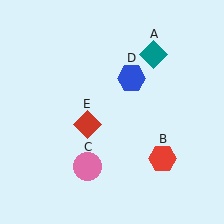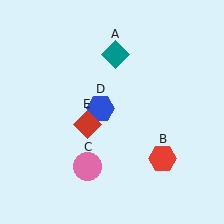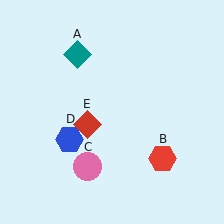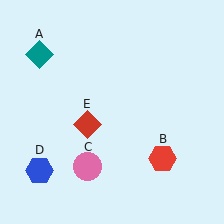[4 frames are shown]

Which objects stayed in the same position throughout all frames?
Red hexagon (object B) and pink circle (object C) and red diamond (object E) remained stationary.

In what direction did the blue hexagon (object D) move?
The blue hexagon (object D) moved down and to the left.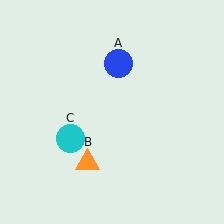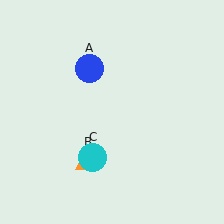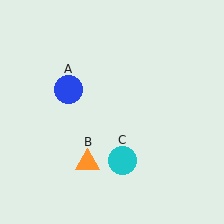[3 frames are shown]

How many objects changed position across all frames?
2 objects changed position: blue circle (object A), cyan circle (object C).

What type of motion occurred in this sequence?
The blue circle (object A), cyan circle (object C) rotated counterclockwise around the center of the scene.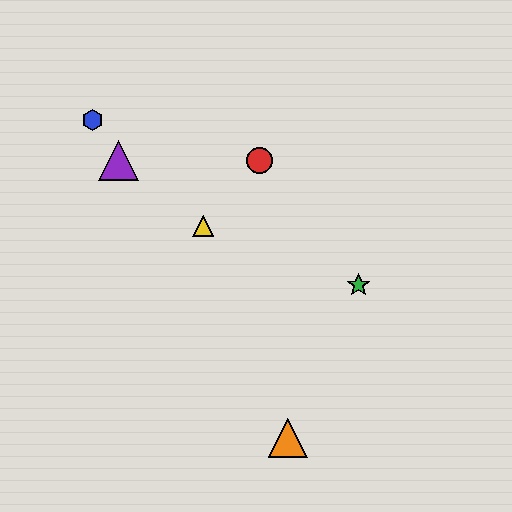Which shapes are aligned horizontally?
The red circle, the purple triangle are aligned horizontally.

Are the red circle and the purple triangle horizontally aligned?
Yes, both are at y≈160.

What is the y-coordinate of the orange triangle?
The orange triangle is at y≈438.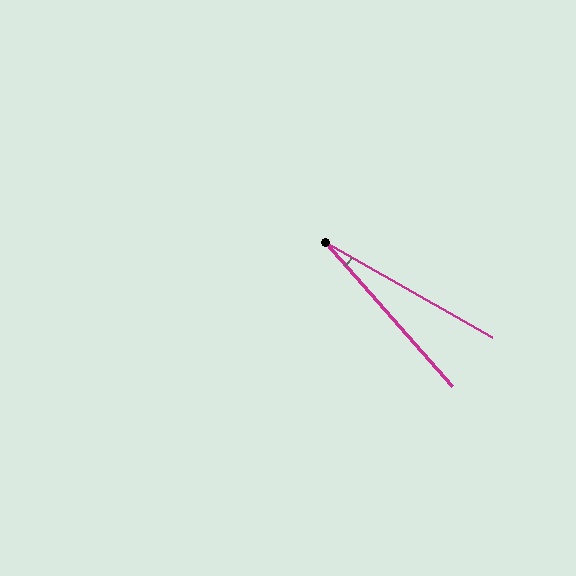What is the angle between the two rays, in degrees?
Approximately 19 degrees.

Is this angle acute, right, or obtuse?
It is acute.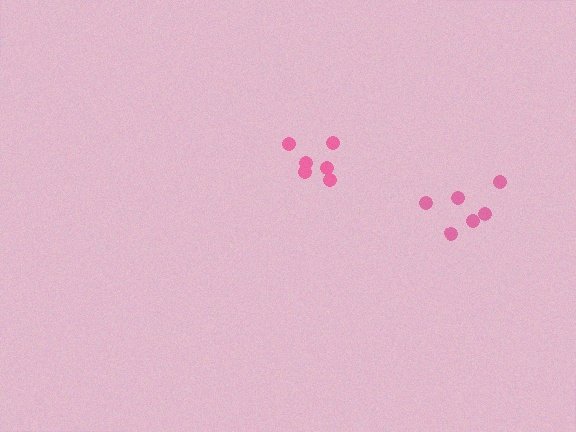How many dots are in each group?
Group 1: 6 dots, Group 2: 6 dots (12 total).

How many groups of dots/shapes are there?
There are 2 groups.